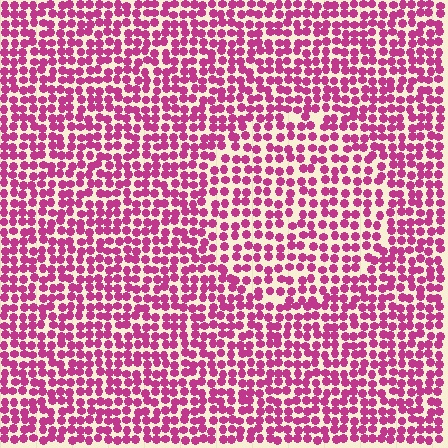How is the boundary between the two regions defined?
The boundary is defined by a change in element density (approximately 1.3x ratio). All elements are the same color, size, and shape.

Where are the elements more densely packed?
The elements are more densely packed outside the circle boundary.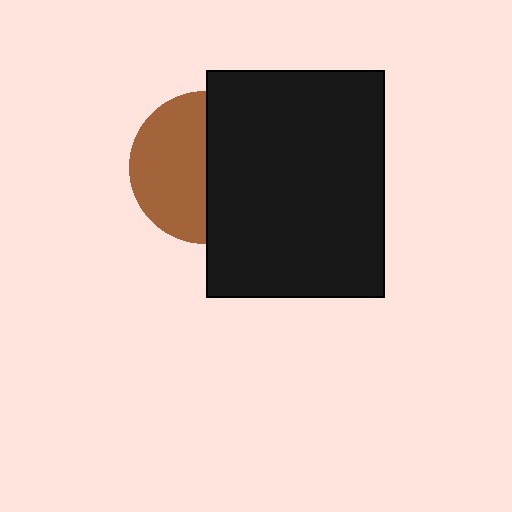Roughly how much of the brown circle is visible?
About half of it is visible (roughly 50%).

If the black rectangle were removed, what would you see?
You would see the complete brown circle.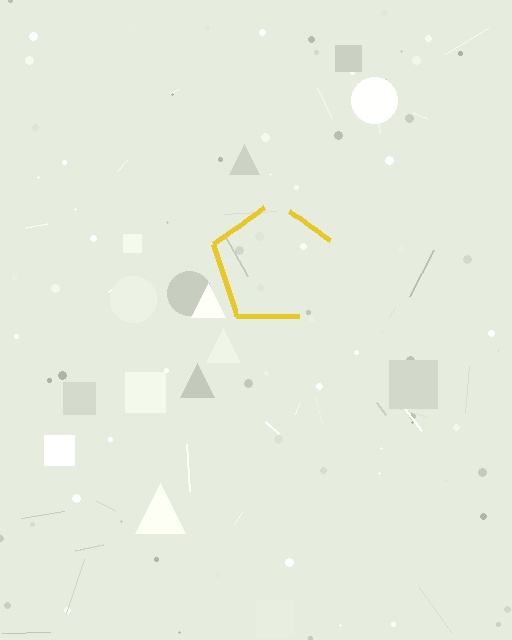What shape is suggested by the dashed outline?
The dashed outline suggests a pentagon.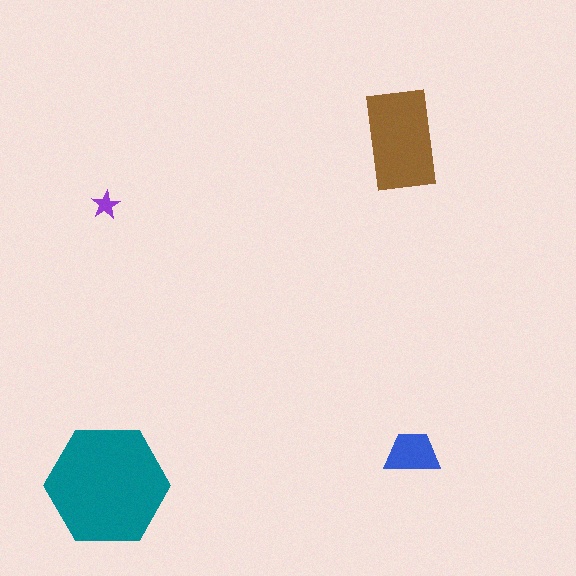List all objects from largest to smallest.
The teal hexagon, the brown rectangle, the blue trapezoid, the purple star.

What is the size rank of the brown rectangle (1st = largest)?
2nd.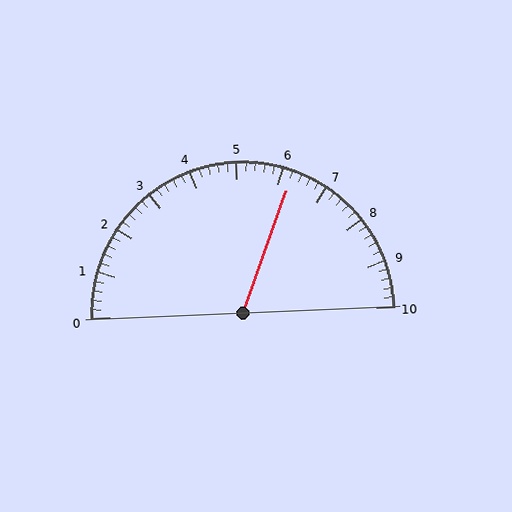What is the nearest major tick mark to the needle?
The nearest major tick mark is 6.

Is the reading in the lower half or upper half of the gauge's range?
The reading is in the upper half of the range (0 to 10).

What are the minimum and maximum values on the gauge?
The gauge ranges from 0 to 10.